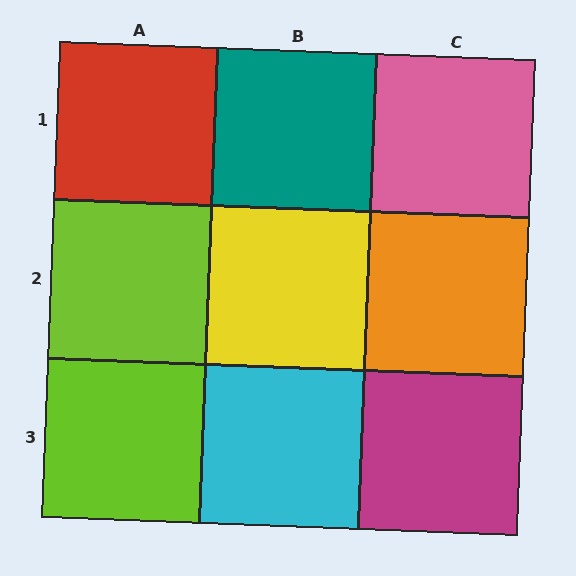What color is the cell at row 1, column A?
Red.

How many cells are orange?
1 cell is orange.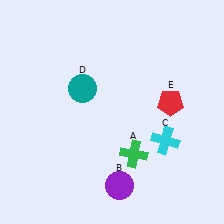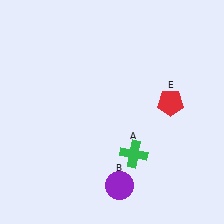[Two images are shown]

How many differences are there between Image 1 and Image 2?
There are 2 differences between the two images.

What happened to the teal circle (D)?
The teal circle (D) was removed in Image 2. It was in the top-left area of Image 1.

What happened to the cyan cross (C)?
The cyan cross (C) was removed in Image 2. It was in the bottom-right area of Image 1.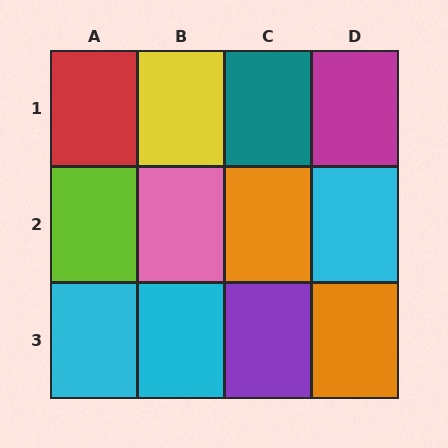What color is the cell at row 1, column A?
Red.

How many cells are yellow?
1 cell is yellow.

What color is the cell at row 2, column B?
Pink.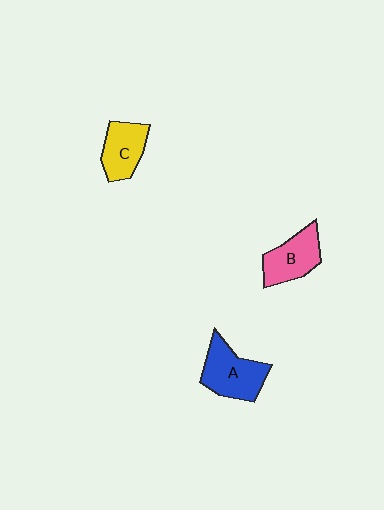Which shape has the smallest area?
Shape C (yellow).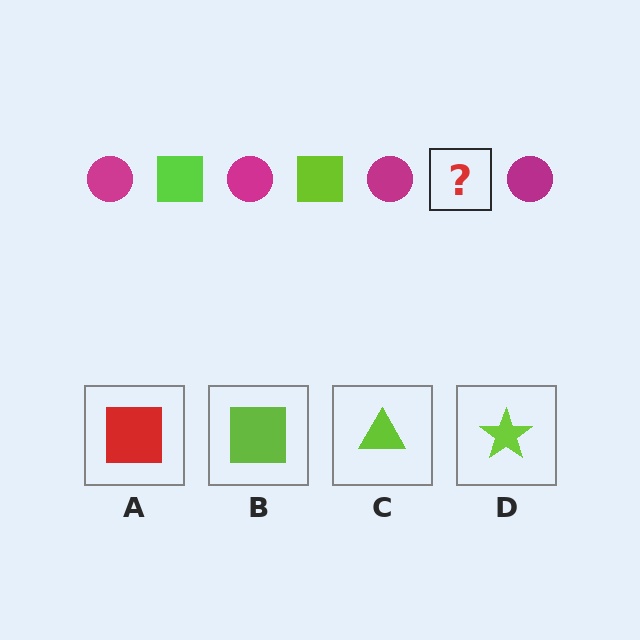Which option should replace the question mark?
Option B.